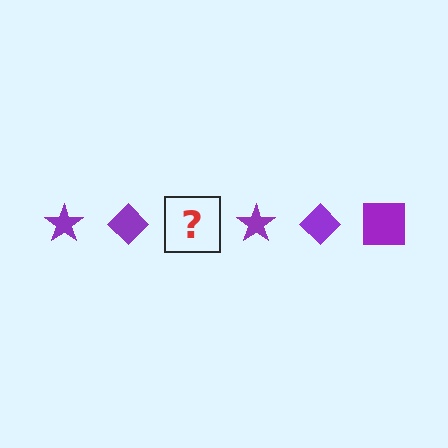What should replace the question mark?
The question mark should be replaced with a purple square.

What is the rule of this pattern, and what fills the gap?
The rule is that the pattern cycles through star, diamond, square shapes in purple. The gap should be filled with a purple square.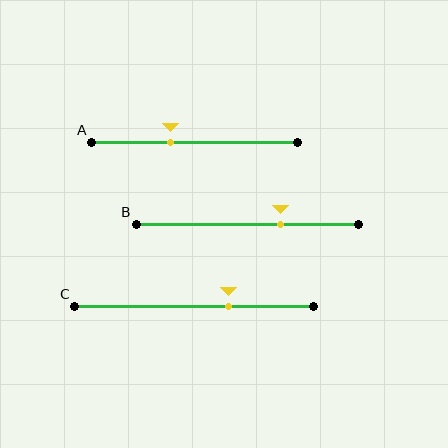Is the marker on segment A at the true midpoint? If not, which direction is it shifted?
No, the marker on segment A is shifted to the left by about 12% of the segment length.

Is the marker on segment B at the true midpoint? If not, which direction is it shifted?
No, the marker on segment B is shifted to the right by about 15% of the segment length.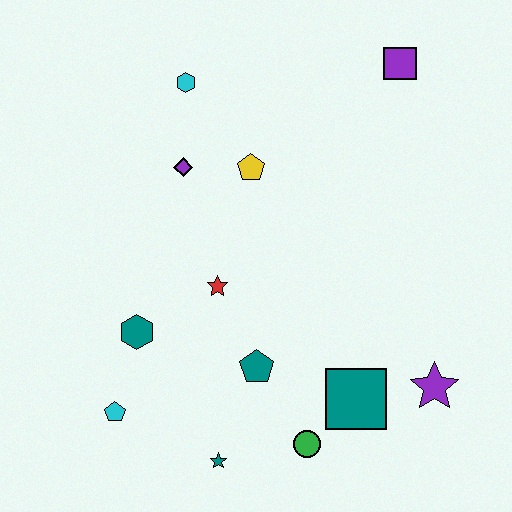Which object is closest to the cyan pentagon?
The teal hexagon is closest to the cyan pentagon.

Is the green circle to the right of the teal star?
Yes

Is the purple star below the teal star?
No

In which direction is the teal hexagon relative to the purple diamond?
The teal hexagon is below the purple diamond.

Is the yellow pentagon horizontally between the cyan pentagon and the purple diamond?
No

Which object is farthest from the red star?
The purple square is farthest from the red star.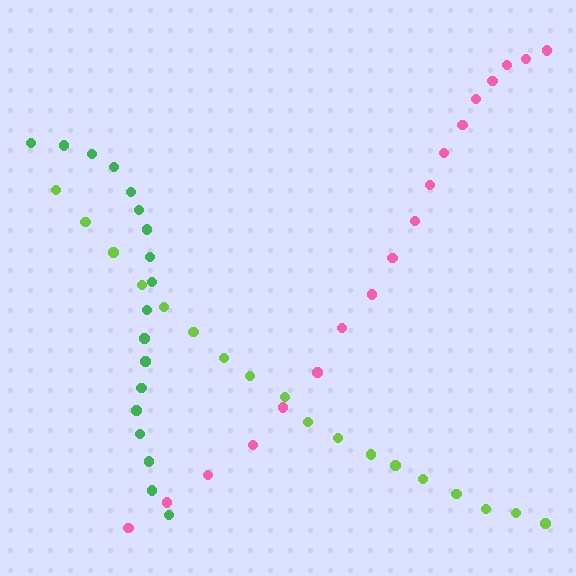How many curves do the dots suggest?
There are 3 distinct paths.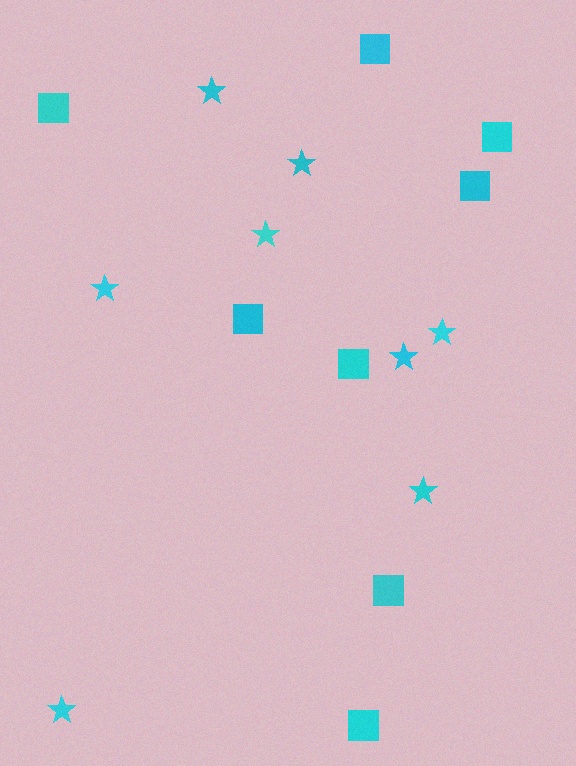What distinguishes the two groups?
There are 2 groups: one group of squares (8) and one group of stars (8).